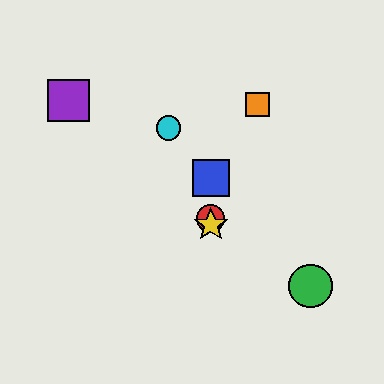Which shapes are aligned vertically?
The red circle, the blue square, the yellow star are aligned vertically.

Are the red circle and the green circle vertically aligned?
No, the red circle is at x≈211 and the green circle is at x≈311.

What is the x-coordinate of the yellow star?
The yellow star is at x≈211.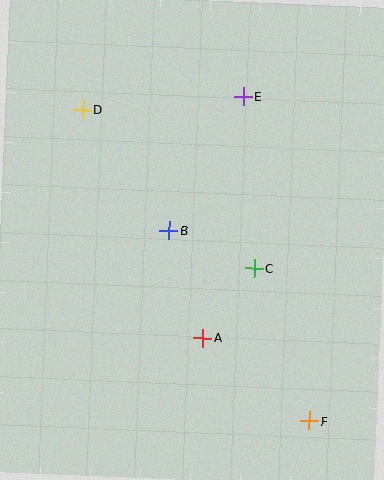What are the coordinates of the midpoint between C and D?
The midpoint between C and D is at (168, 189).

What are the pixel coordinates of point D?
Point D is at (82, 110).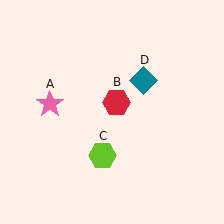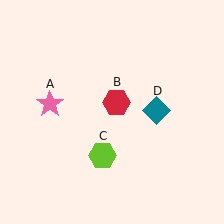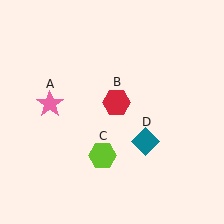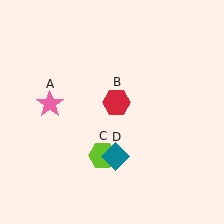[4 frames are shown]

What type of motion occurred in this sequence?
The teal diamond (object D) rotated clockwise around the center of the scene.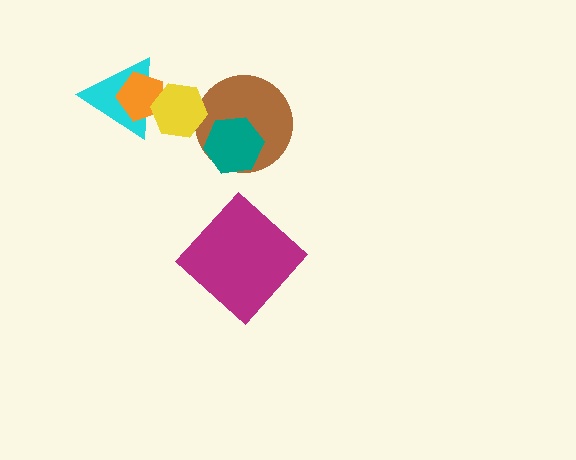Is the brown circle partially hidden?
Yes, it is partially covered by another shape.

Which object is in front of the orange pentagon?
The yellow hexagon is in front of the orange pentagon.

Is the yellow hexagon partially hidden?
No, no other shape covers it.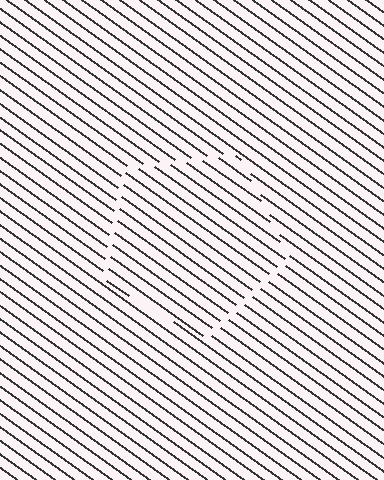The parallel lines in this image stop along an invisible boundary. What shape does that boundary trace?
An illusory pentagon. The interior of the shape contains the same grating, shifted by half a period — the contour is defined by the phase discontinuity where line-ends from the inner and outer gratings abut.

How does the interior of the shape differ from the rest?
The interior of the shape contains the same grating, shifted by half a period — the contour is defined by the phase discontinuity where line-ends from the inner and outer gratings abut.